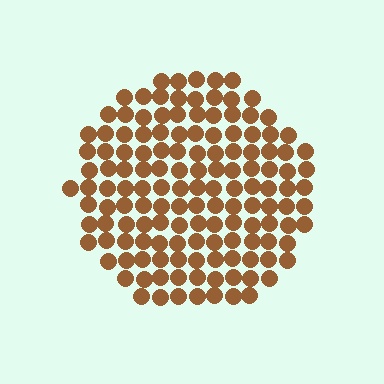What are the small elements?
The small elements are circles.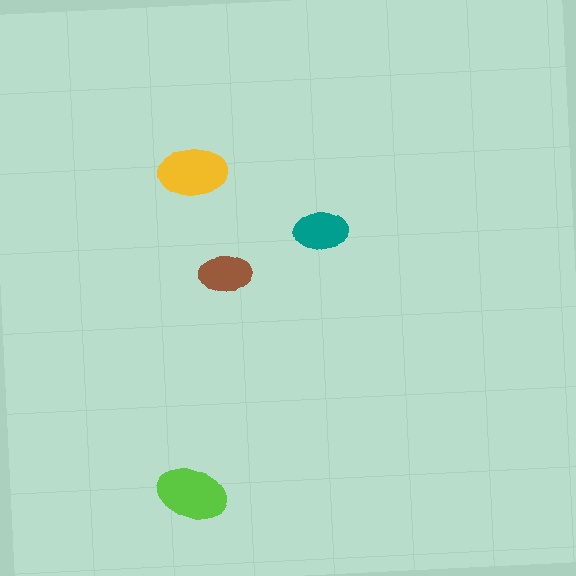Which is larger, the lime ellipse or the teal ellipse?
The lime one.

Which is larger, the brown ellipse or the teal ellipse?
The teal one.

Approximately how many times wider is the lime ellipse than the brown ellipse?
About 1.5 times wider.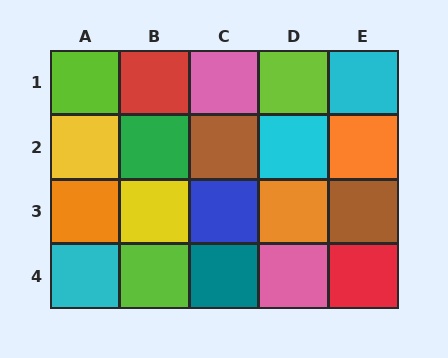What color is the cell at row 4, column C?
Teal.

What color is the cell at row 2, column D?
Cyan.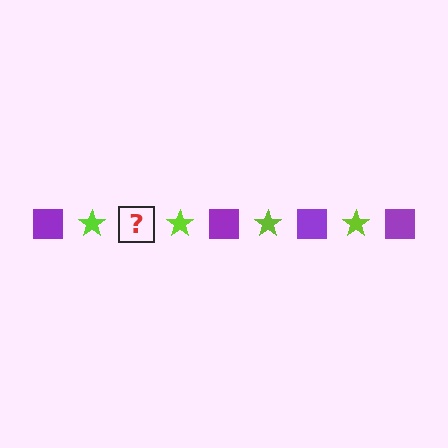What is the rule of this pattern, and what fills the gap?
The rule is that the pattern alternates between purple square and lime star. The gap should be filled with a purple square.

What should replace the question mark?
The question mark should be replaced with a purple square.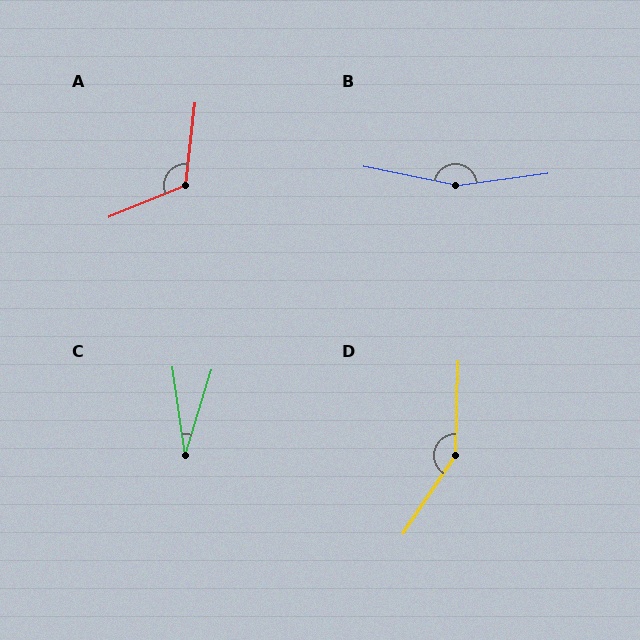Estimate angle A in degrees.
Approximately 119 degrees.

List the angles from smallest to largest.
C (26°), A (119°), D (147°), B (161°).